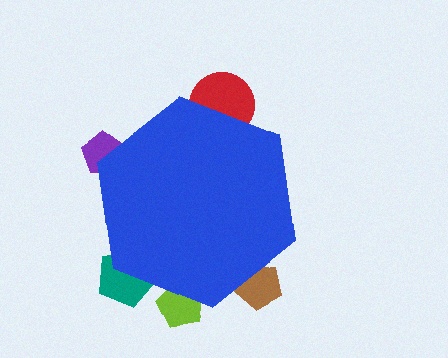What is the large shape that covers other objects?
A blue hexagon.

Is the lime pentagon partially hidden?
Yes, the lime pentagon is partially hidden behind the blue hexagon.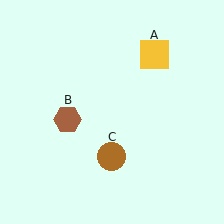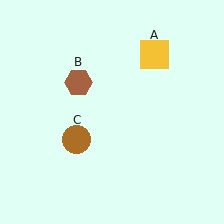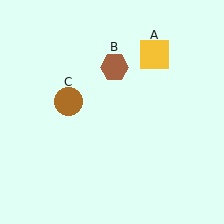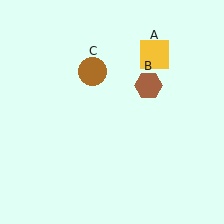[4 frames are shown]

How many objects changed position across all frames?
2 objects changed position: brown hexagon (object B), brown circle (object C).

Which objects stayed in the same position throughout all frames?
Yellow square (object A) remained stationary.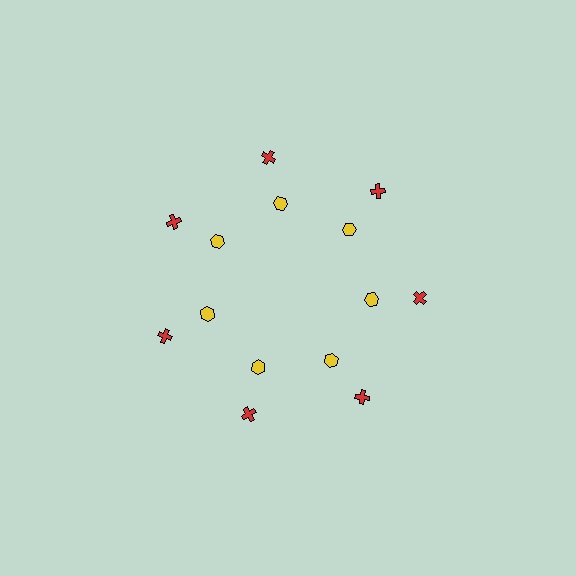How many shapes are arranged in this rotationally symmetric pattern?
There are 14 shapes, arranged in 7 groups of 2.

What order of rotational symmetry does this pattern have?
This pattern has 7-fold rotational symmetry.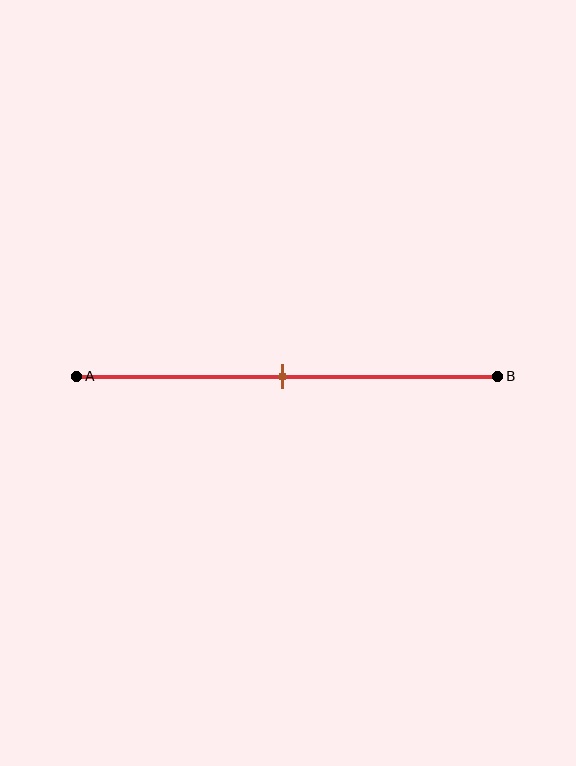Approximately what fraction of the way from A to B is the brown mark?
The brown mark is approximately 50% of the way from A to B.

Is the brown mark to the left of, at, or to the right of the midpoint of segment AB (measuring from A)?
The brown mark is approximately at the midpoint of segment AB.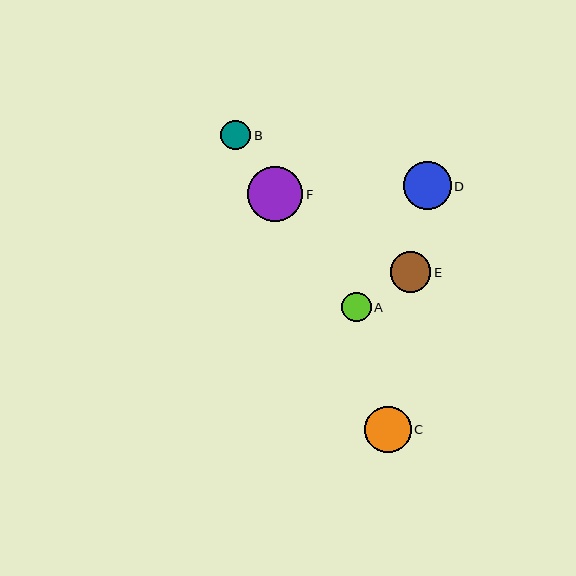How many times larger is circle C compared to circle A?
Circle C is approximately 1.5 times the size of circle A.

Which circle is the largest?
Circle F is the largest with a size of approximately 55 pixels.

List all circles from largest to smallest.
From largest to smallest: F, D, C, E, B, A.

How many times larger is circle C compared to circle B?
Circle C is approximately 1.5 times the size of circle B.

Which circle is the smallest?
Circle A is the smallest with a size of approximately 30 pixels.